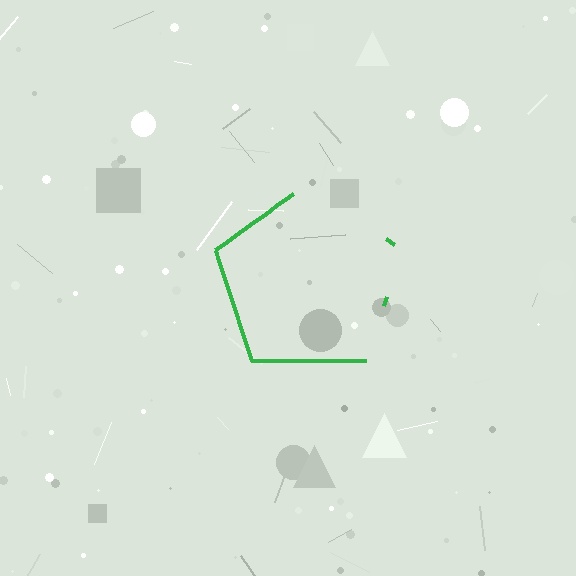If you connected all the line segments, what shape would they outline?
They would outline a pentagon.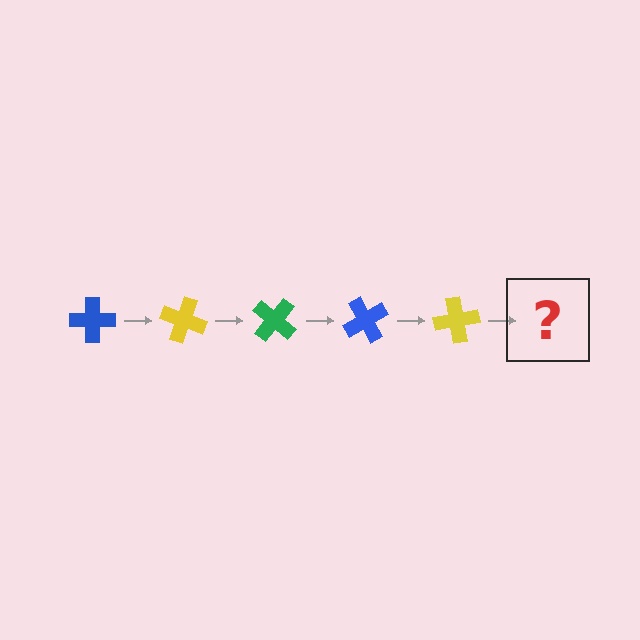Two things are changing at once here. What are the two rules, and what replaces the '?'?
The two rules are that it rotates 20 degrees each step and the color cycles through blue, yellow, and green. The '?' should be a green cross, rotated 100 degrees from the start.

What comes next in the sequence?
The next element should be a green cross, rotated 100 degrees from the start.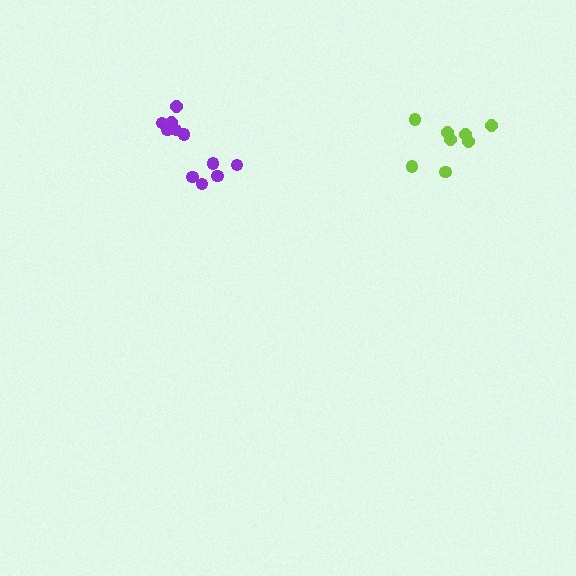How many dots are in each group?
Group 1: 8 dots, Group 2: 11 dots (19 total).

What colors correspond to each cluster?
The clusters are colored: lime, purple.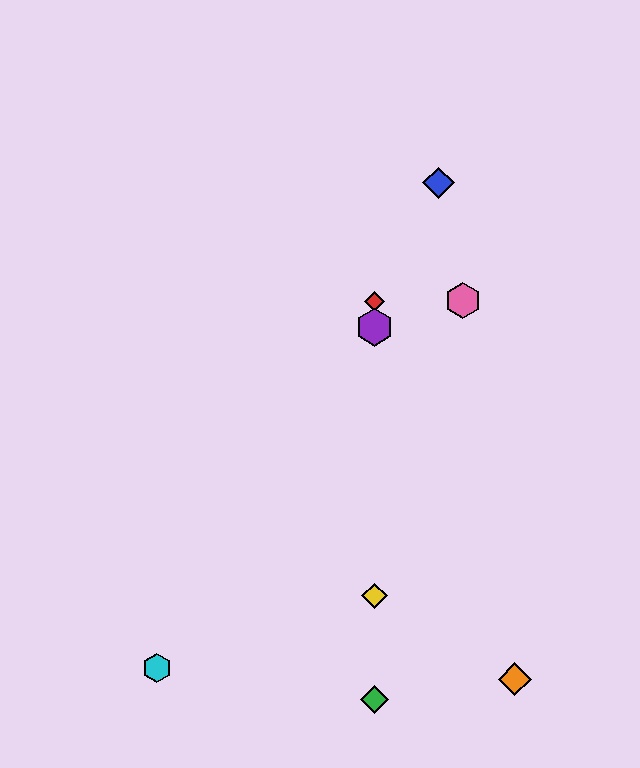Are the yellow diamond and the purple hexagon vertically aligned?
Yes, both are at x≈375.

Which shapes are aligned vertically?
The red diamond, the green diamond, the yellow diamond, the purple hexagon are aligned vertically.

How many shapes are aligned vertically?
4 shapes (the red diamond, the green diamond, the yellow diamond, the purple hexagon) are aligned vertically.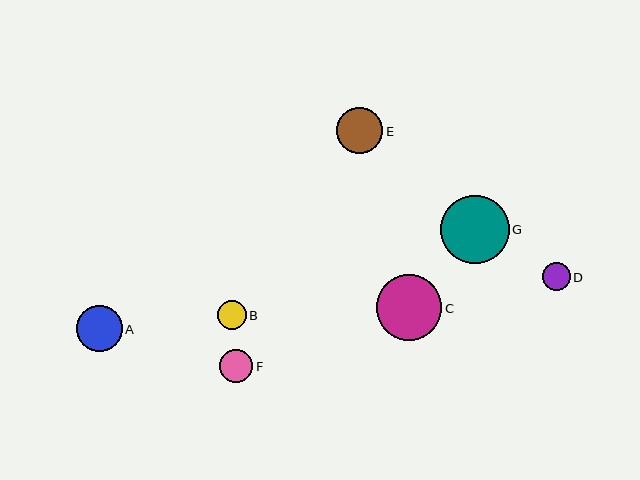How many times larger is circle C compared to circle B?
Circle C is approximately 2.2 times the size of circle B.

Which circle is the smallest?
Circle D is the smallest with a size of approximately 27 pixels.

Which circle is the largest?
Circle G is the largest with a size of approximately 68 pixels.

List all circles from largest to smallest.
From largest to smallest: G, C, A, E, F, B, D.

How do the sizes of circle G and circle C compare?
Circle G and circle C are approximately the same size.